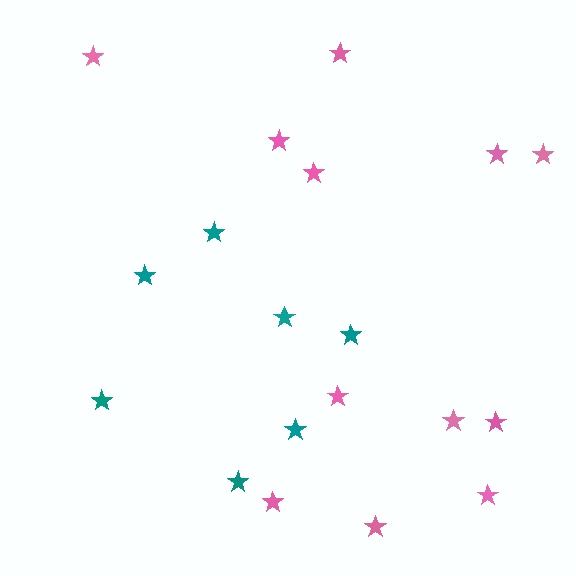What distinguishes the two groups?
There are 2 groups: one group of pink stars (12) and one group of teal stars (7).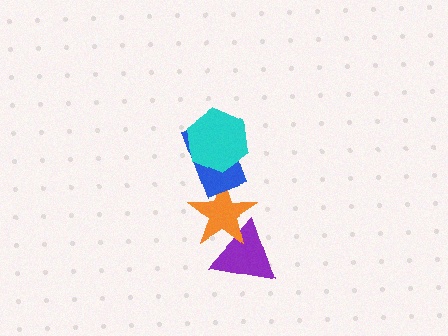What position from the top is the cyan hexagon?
The cyan hexagon is 1st from the top.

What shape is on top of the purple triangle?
The orange star is on top of the purple triangle.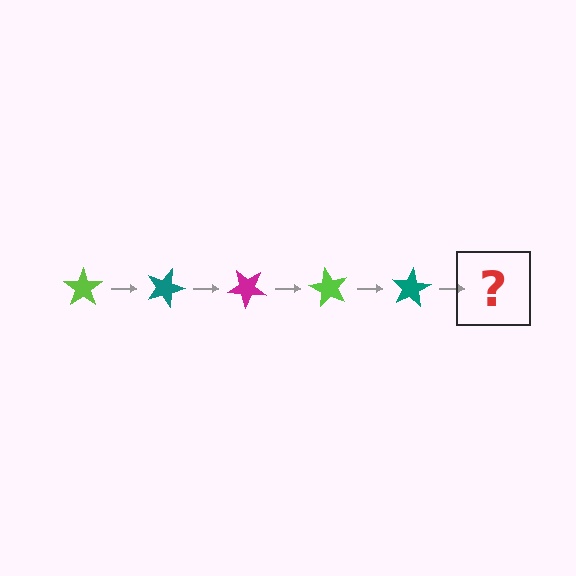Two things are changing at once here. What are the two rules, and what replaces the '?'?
The two rules are that it rotates 20 degrees each step and the color cycles through lime, teal, and magenta. The '?' should be a magenta star, rotated 100 degrees from the start.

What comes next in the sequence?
The next element should be a magenta star, rotated 100 degrees from the start.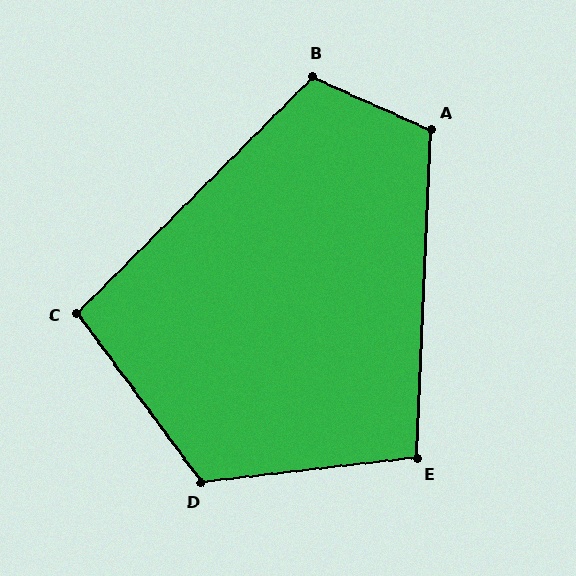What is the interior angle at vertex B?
Approximately 110 degrees (obtuse).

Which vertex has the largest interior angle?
D, at approximately 120 degrees.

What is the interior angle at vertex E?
Approximately 99 degrees (obtuse).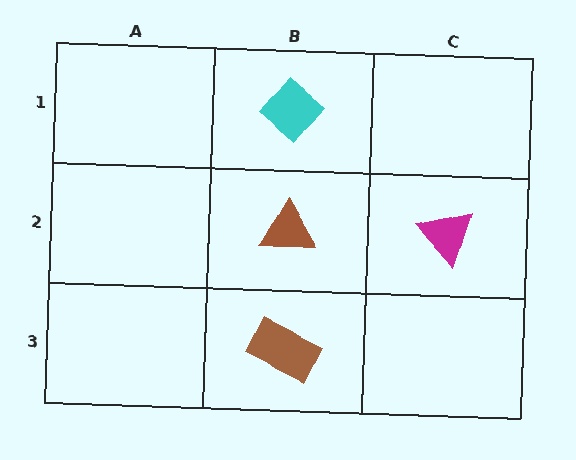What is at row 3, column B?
A brown rectangle.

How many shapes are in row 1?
1 shape.